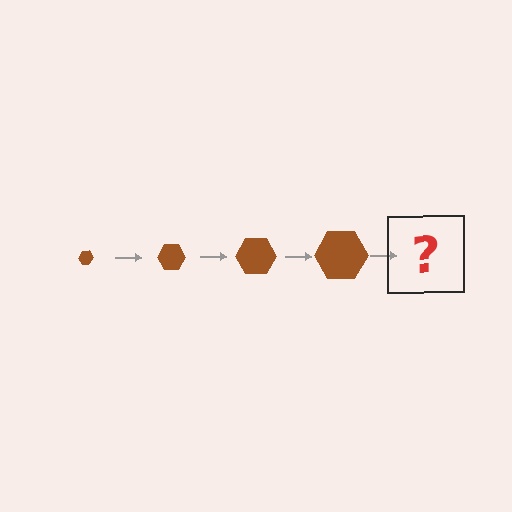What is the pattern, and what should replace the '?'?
The pattern is that the hexagon gets progressively larger each step. The '?' should be a brown hexagon, larger than the previous one.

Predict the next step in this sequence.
The next step is a brown hexagon, larger than the previous one.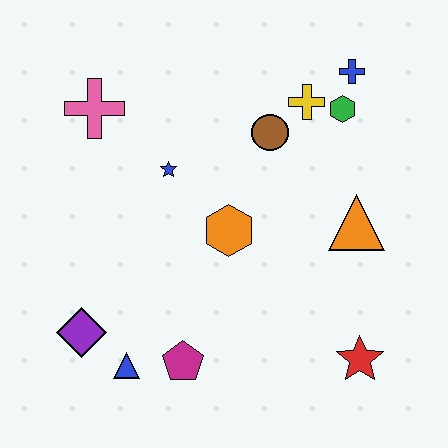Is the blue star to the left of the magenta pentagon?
Yes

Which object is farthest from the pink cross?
The red star is farthest from the pink cross.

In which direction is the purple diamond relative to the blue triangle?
The purple diamond is to the left of the blue triangle.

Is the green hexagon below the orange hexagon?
No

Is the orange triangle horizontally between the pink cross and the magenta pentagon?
No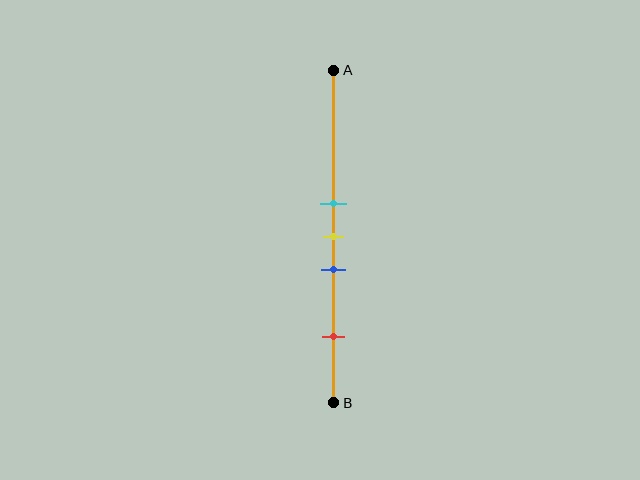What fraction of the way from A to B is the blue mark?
The blue mark is approximately 60% (0.6) of the way from A to B.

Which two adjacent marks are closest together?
The cyan and yellow marks are the closest adjacent pair.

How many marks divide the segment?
There are 4 marks dividing the segment.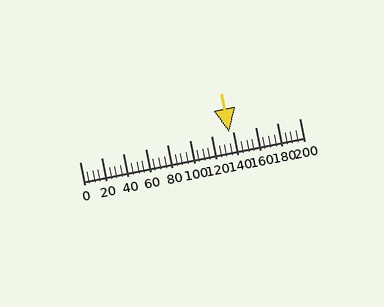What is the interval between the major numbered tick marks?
The major tick marks are spaced 20 units apart.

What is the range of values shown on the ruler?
The ruler shows values from 0 to 200.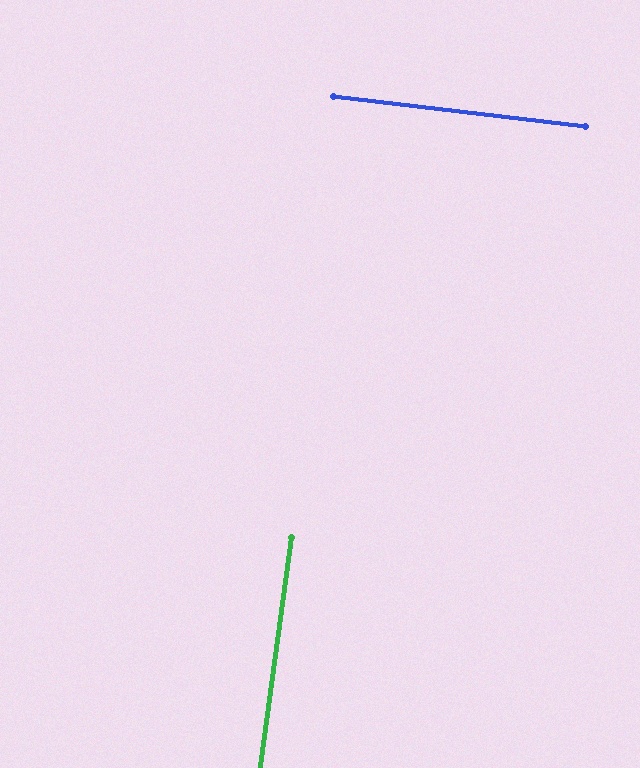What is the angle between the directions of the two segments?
Approximately 89 degrees.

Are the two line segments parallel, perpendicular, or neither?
Perpendicular — they meet at approximately 89°.